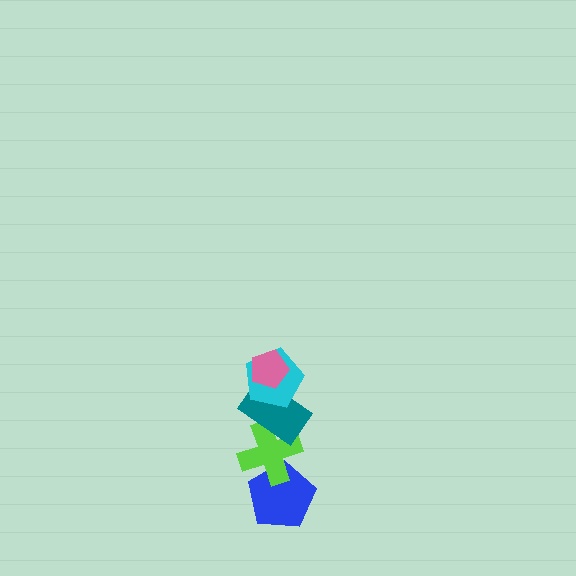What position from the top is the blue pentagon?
The blue pentagon is 5th from the top.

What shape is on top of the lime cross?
The teal rectangle is on top of the lime cross.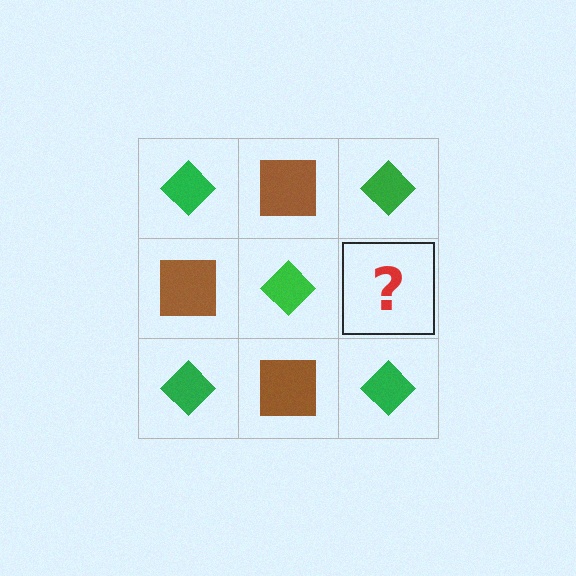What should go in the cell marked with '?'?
The missing cell should contain a brown square.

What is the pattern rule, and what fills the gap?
The rule is that it alternates green diamond and brown square in a checkerboard pattern. The gap should be filled with a brown square.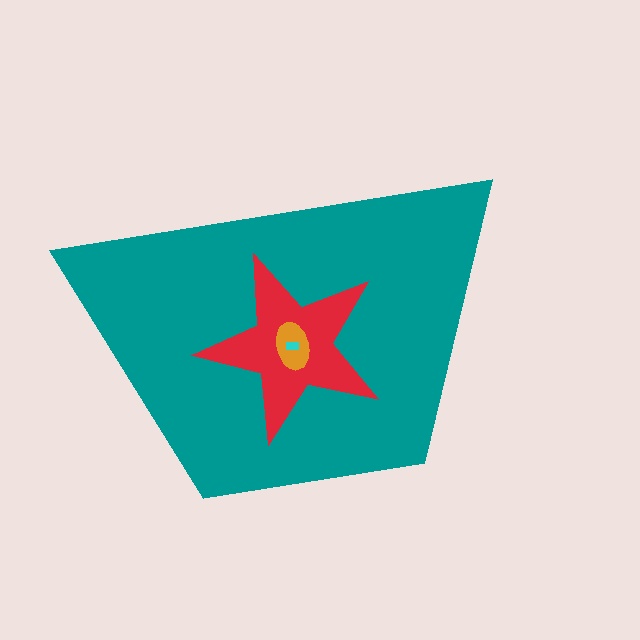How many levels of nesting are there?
4.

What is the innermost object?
The cyan rectangle.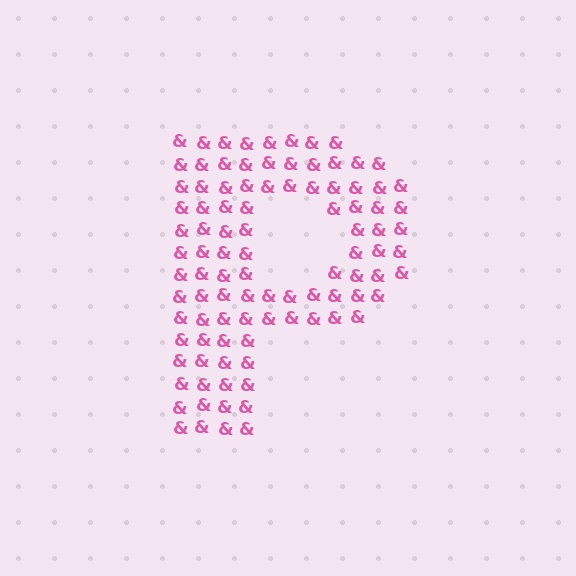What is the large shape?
The large shape is the letter P.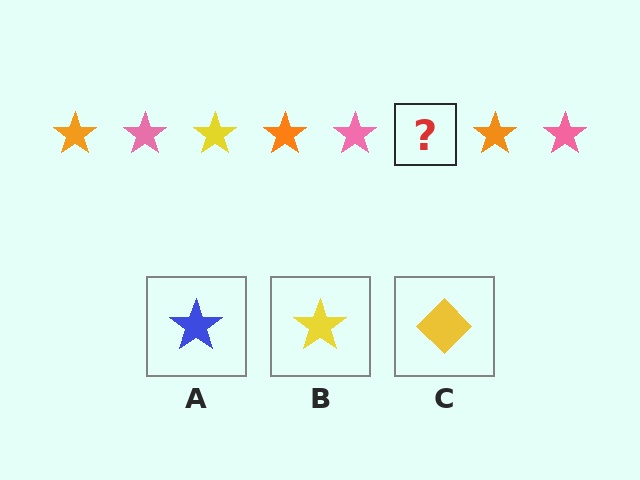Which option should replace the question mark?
Option B.